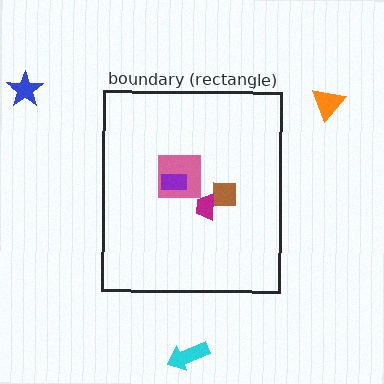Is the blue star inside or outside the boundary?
Outside.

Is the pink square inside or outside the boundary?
Inside.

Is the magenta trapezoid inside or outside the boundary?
Inside.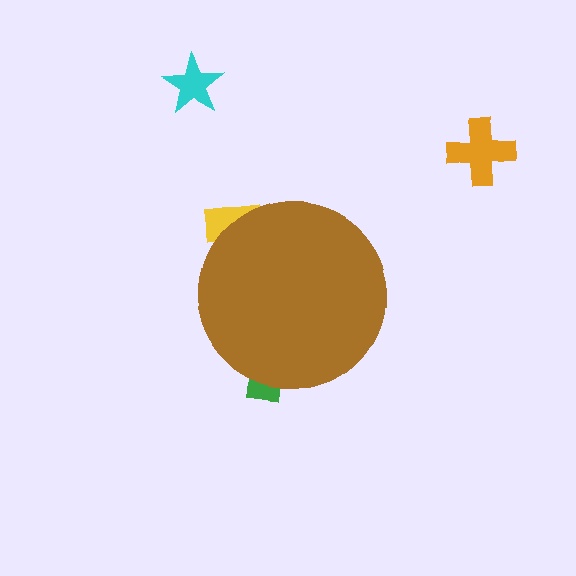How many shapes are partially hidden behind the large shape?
2 shapes are partially hidden.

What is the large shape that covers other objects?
A brown circle.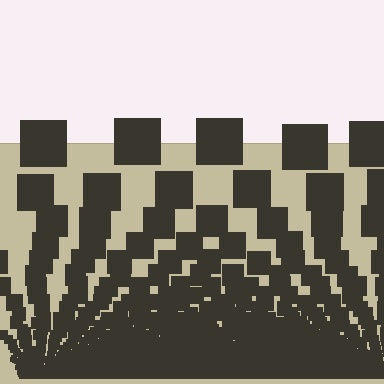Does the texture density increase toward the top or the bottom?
Density increases toward the bottom.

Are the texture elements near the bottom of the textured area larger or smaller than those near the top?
Smaller. The gradient is inverted — elements near the bottom are smaller and denser.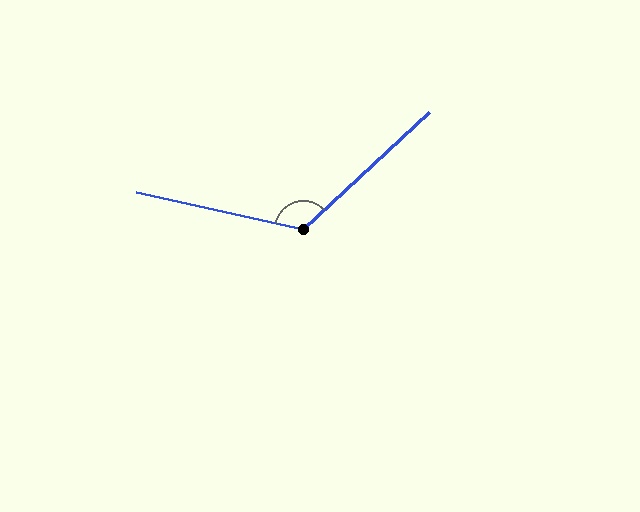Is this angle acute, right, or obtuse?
It is obtuse.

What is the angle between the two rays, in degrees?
Approximately 124 degrees.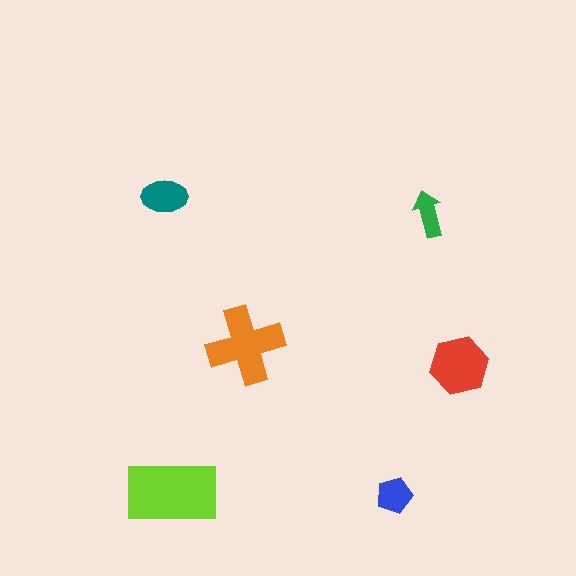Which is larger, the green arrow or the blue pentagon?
The blue pentagon.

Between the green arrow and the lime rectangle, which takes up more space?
The lime rectangle.